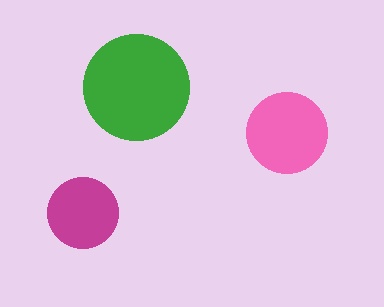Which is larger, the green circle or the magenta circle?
The green one.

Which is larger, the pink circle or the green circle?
The green one.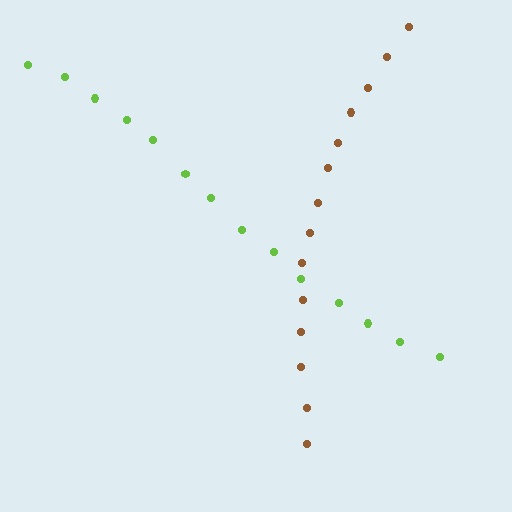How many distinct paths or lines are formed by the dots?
There are 2 distinct paths.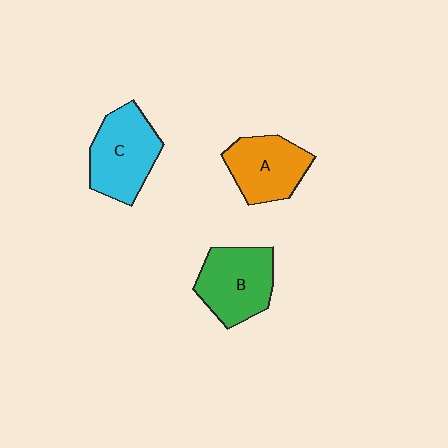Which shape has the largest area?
Shape C (cyan).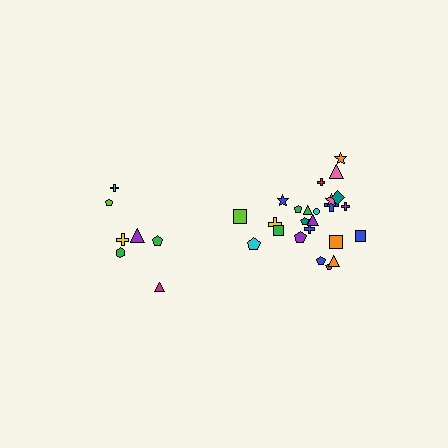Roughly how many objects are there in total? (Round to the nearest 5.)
Roughly 30 objects in total.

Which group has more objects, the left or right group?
The right group.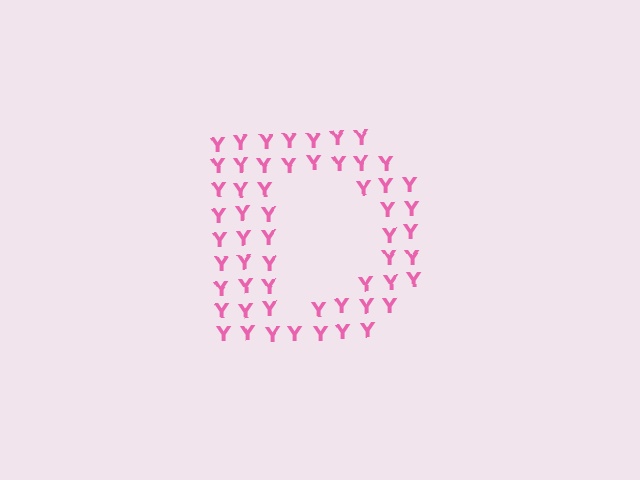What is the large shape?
The large shape is the letter D.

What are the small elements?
The small elements are letter Y's.